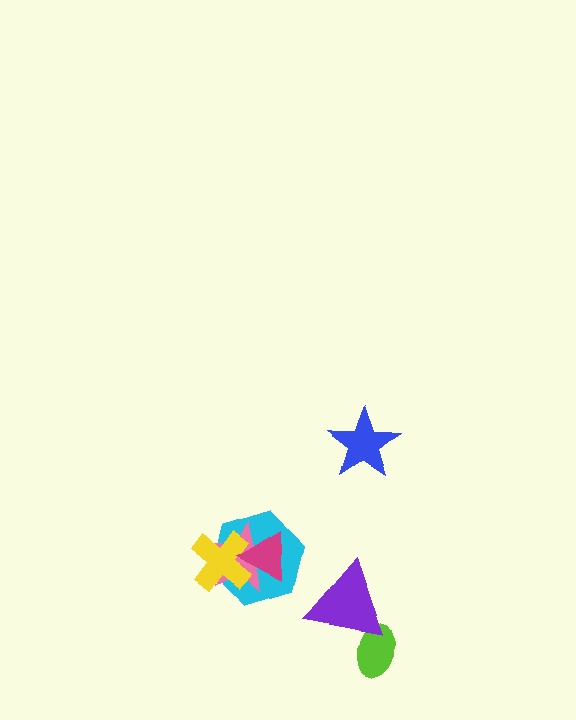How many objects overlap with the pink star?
3 objects overlap with the pink star.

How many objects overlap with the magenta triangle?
3 objects overlap with the magenta triangle.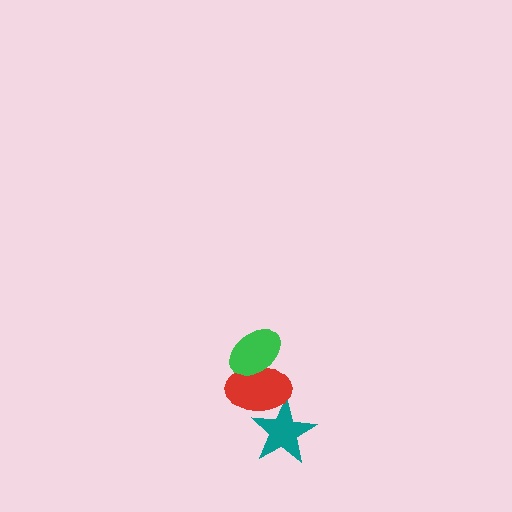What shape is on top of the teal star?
The red ellipse is on top of the teal star.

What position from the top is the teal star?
The teal star is 3rd from the top.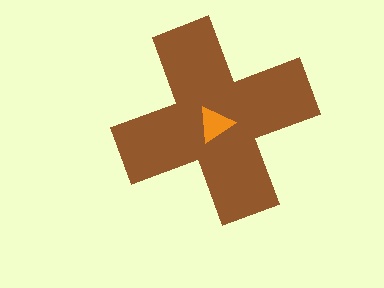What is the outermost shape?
The brown cross.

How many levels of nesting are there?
2.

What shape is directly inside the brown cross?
The orange triangle.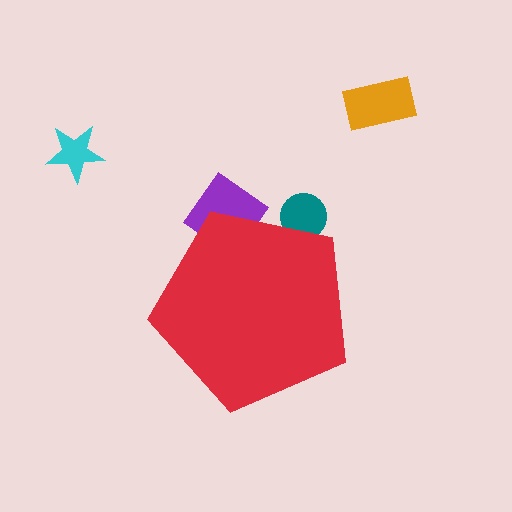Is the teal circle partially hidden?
Yes, the teal circle is partially hidden behind the red pentagon.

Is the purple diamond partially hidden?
Yes, the purple diamond is partially hidden behind the red pentagon.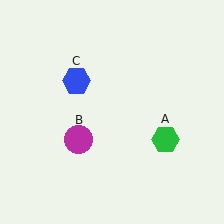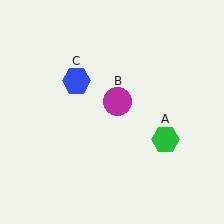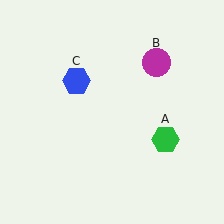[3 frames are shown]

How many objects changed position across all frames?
1 object changed position: magenta circle (object B).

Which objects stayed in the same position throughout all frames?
Green hexagon (object A) and blue hexagon (object C) remained stationary.